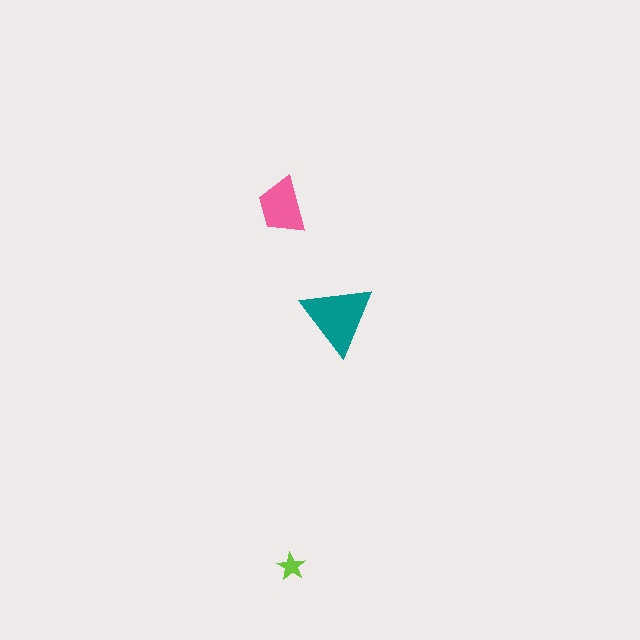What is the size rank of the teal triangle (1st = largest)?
1st.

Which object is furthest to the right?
The teal triangle is rightmost.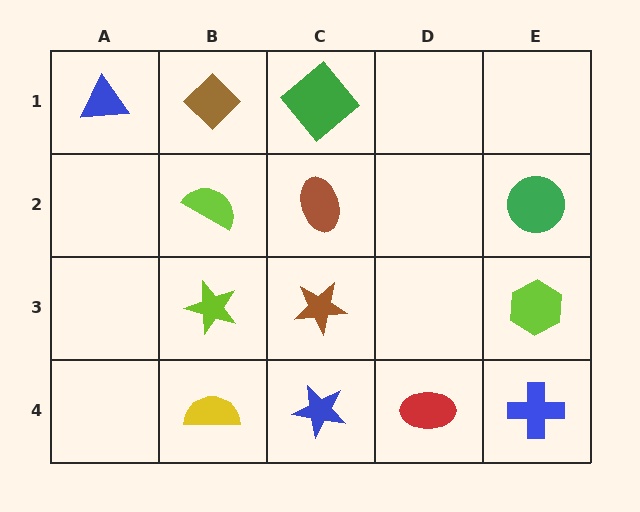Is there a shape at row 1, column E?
No, that cell is empty.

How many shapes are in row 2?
3 shapes.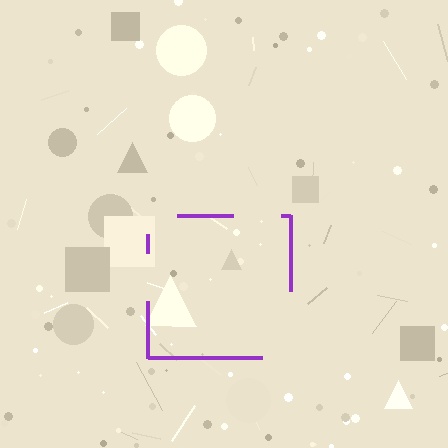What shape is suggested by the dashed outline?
The dashed outline suggests a square.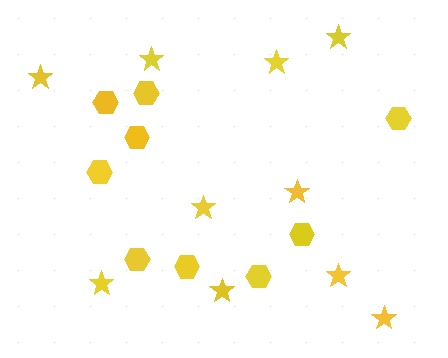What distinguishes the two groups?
There are 2 groups: one group of stars (10) and one group of hexagons (9).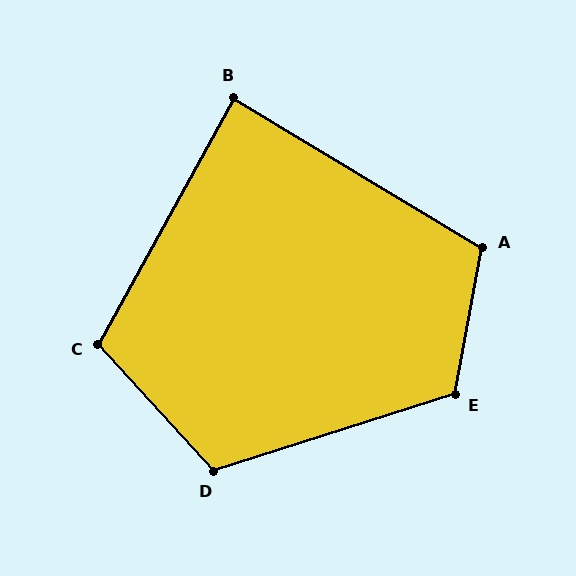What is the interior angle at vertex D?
Approximately 114 degrees (obtuse).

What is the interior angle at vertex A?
Approximately 111 degrees (obtuse).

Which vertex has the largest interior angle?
E, at approximately 118 degrees.